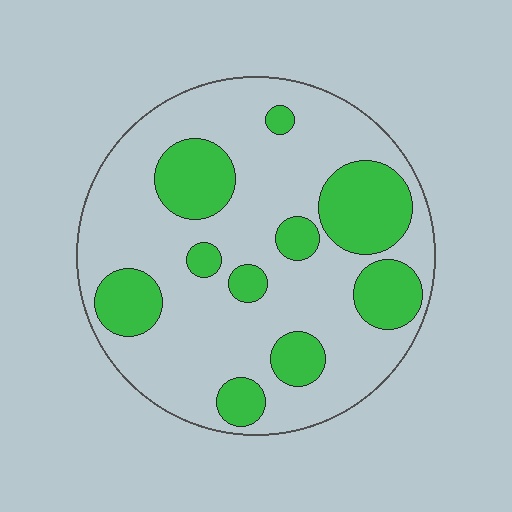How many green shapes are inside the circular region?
10.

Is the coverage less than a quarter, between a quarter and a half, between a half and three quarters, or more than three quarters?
Between a quarter and a half.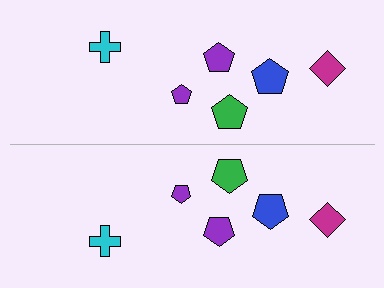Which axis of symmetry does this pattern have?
The pattern has a horizontal axis of symmetry running through the center of the image.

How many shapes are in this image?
There are 12 shapes in this image.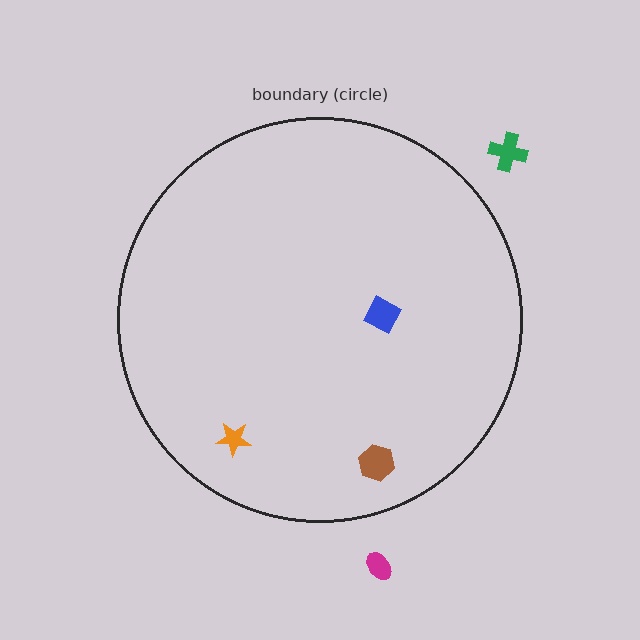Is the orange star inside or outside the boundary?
Inside.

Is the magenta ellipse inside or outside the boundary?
Outside.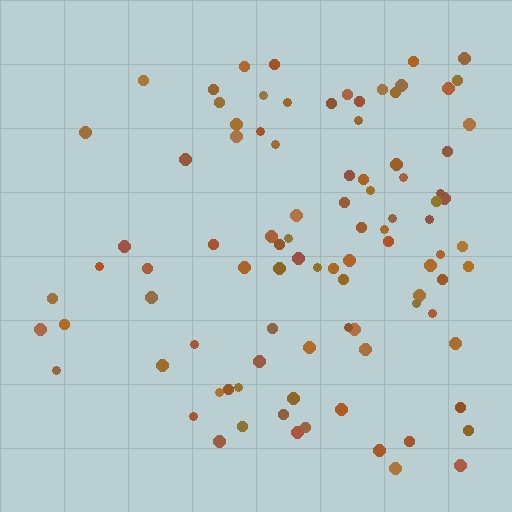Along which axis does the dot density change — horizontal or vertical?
Horizontal.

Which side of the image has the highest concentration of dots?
The right.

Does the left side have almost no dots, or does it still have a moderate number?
Still a moderate number, just noticeably fewer than the right.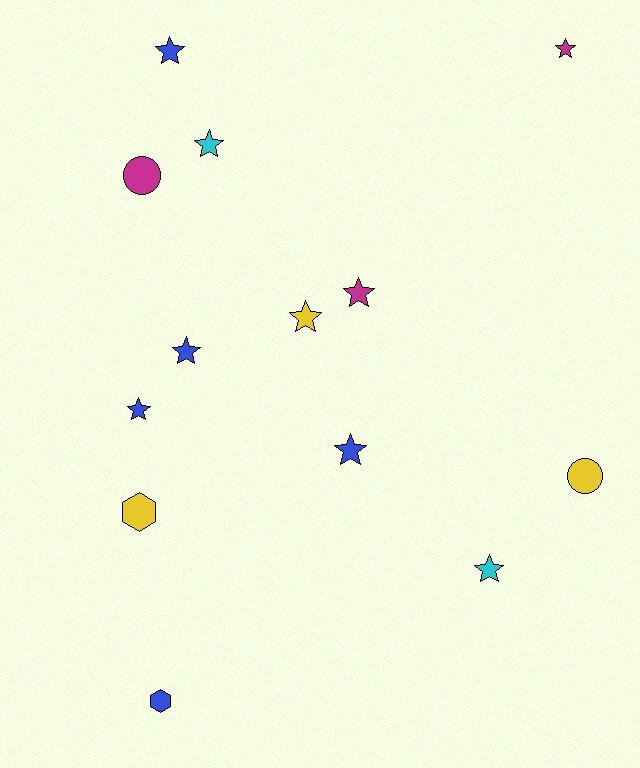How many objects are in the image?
There are 13 objects.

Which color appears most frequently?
Blue, with 5 objects.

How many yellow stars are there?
There is 1 yellow star.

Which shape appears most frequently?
Star, with 9 objects.